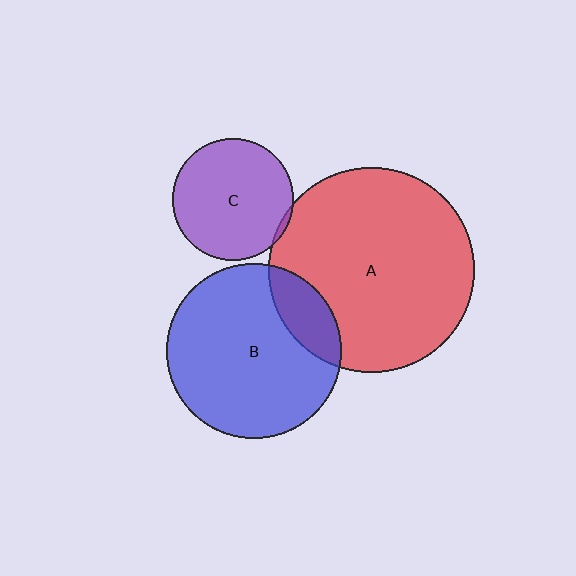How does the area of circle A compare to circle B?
Approximately 1.4 times.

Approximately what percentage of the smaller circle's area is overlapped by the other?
Approximately 5%.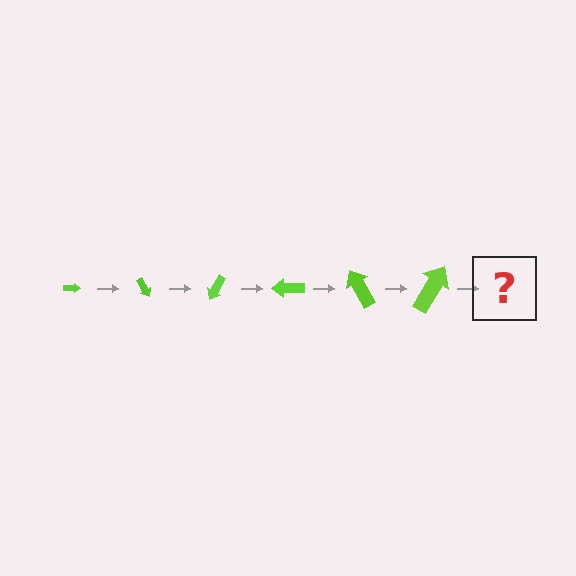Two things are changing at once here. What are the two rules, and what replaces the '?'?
The two rules are that the arrow grows larger each step and it rotates 60 degrees each step. The '?' should be an arrow, larger than the previous one and rotated 360 degrees from the start.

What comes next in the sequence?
The next element should be an arrow, larger than the previous one and rotated 360 degrees from the start.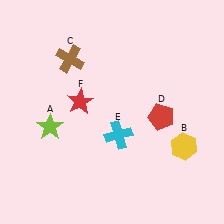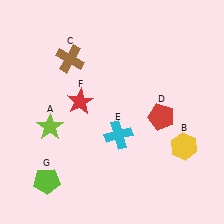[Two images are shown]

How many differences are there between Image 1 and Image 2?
There is 1 difference between the two images.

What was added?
A lime pentagon (G) was added in Image 2.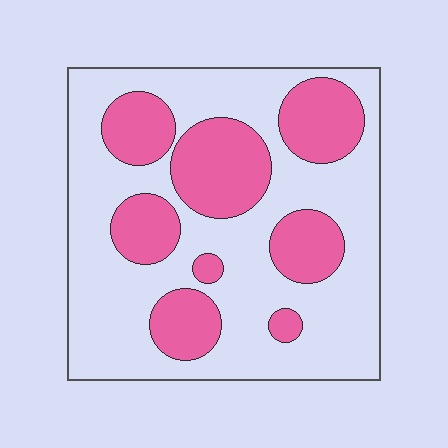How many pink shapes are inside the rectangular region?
8.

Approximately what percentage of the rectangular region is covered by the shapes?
Approximately 35%.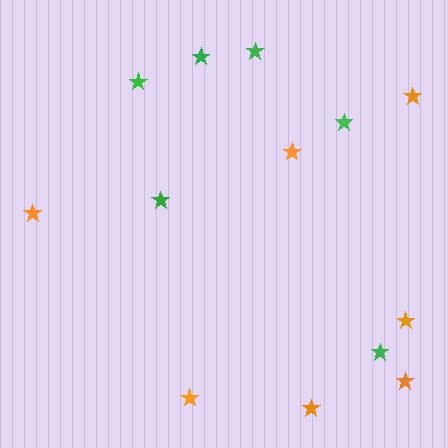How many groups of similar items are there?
There are 2 groups: one group of orange stars (7) and one group of green stars (6).